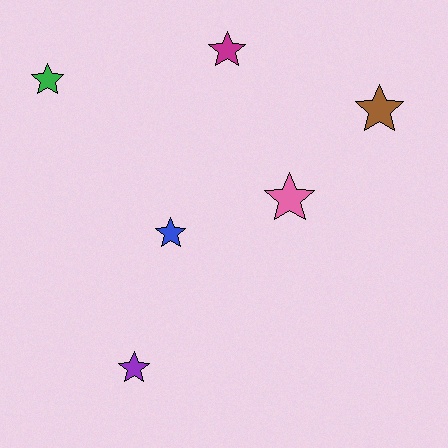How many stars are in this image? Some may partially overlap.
There are 6 stars.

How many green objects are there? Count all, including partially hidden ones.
There is 1 green object.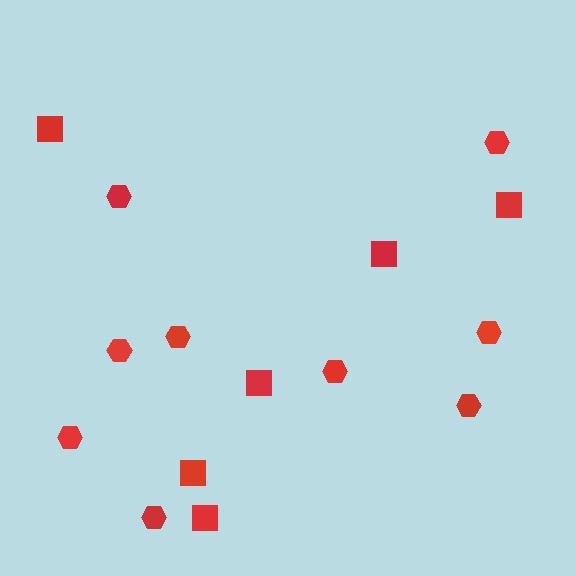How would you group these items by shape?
There are 2 groups: one group of hexagons (9) and one group of squares (6).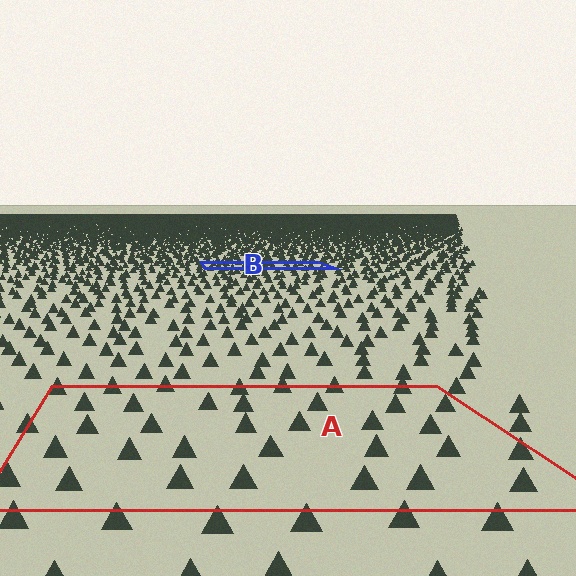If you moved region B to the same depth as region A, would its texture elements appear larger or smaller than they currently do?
They would appear larger. At a closer depth, the same texture elements are projected at a bigger on-screen size.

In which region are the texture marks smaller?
The texture marks are smaller in region B, because it is farther away.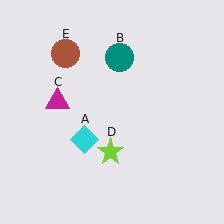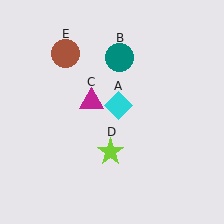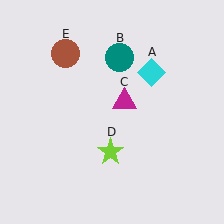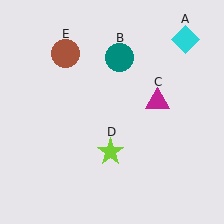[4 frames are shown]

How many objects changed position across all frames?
2 objects changed position: cyan diamond (object A), magenta triangle (object C).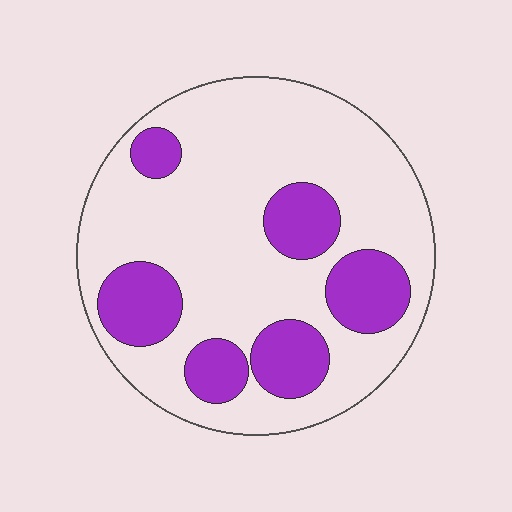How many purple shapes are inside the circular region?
6.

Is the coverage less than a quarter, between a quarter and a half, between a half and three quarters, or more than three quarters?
Between a quarter and a half.